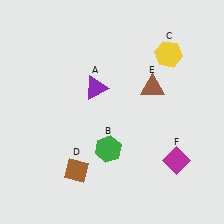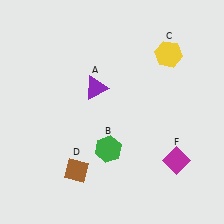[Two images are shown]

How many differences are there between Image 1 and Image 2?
There is 1 difference between the two images.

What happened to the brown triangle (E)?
The brown triangle (E) was removed in Image 2. It was in the top-right area of Image 1.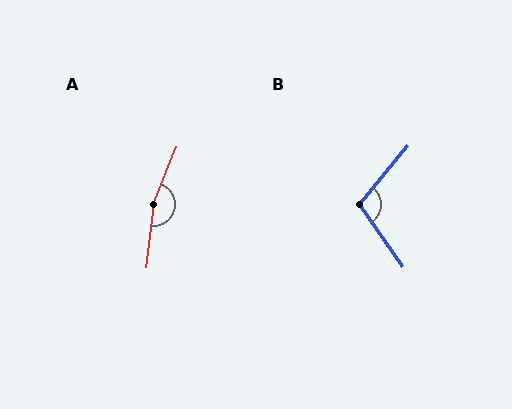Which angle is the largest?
A, at approximately 164 degrees.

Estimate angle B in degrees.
Approximately 105 degrees.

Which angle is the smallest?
B, at approximately 105 degrees.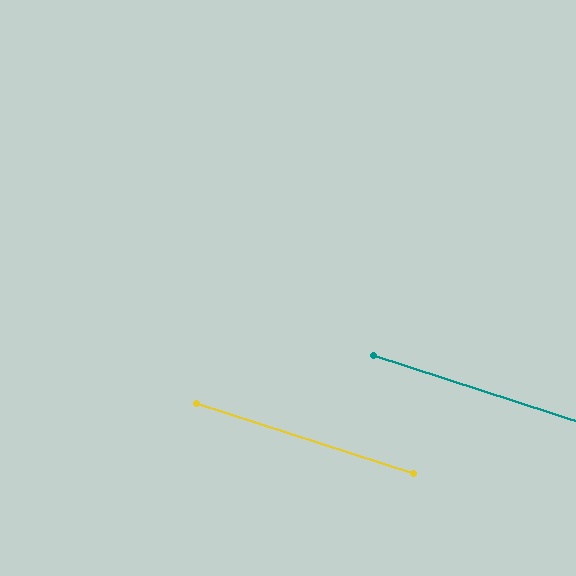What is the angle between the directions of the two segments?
Approximately 0 degrees.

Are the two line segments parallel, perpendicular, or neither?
Parallel — their directions differ by only 0.4°.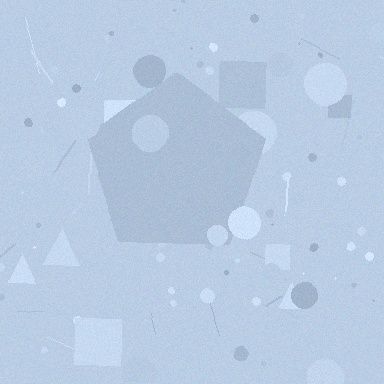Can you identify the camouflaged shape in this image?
The camouflaged shape is a pentagon.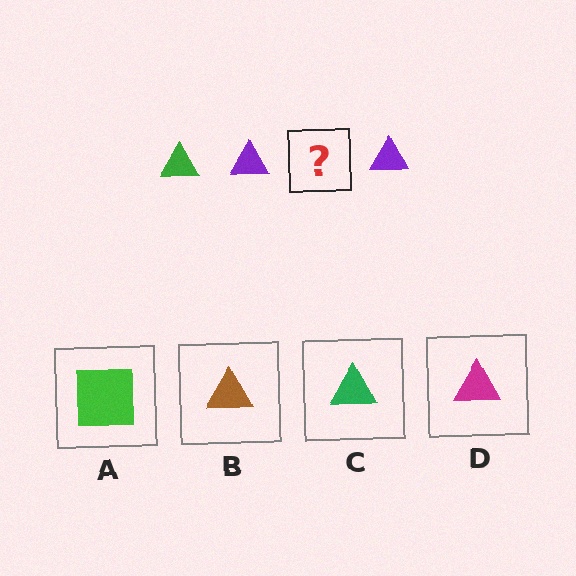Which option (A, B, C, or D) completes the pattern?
C.